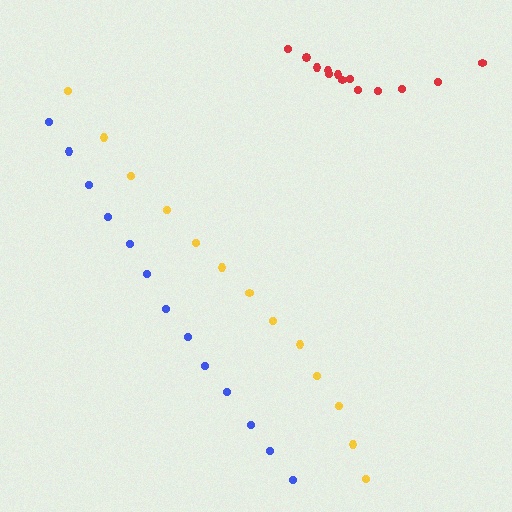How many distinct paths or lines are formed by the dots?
There are 3 distinct paths.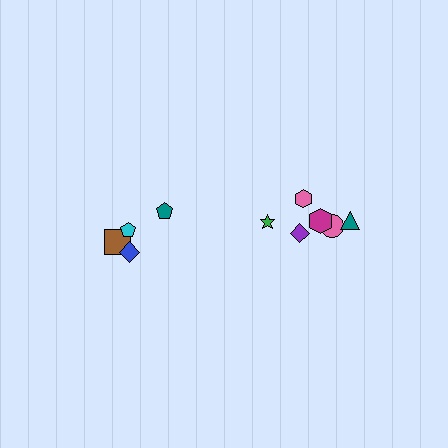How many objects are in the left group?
There are 4 objects.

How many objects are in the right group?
There are 6 objects.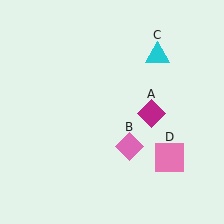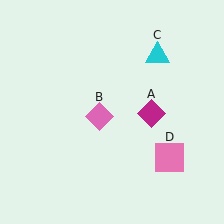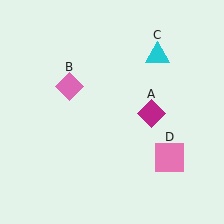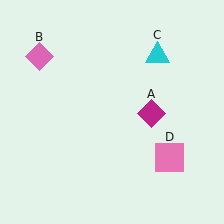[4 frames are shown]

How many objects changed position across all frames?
1 object changed position: pink diamond (object B).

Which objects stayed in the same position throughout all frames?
Magenta diamond (object A) and cyan triangle (object C) and pink square (object D) remained stationary.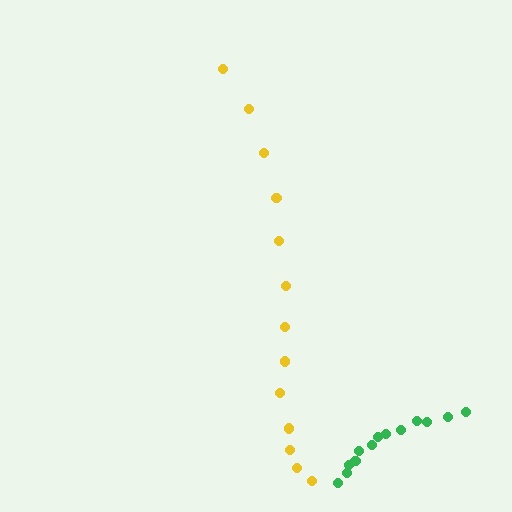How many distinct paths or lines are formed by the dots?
There are 2 distinct paths.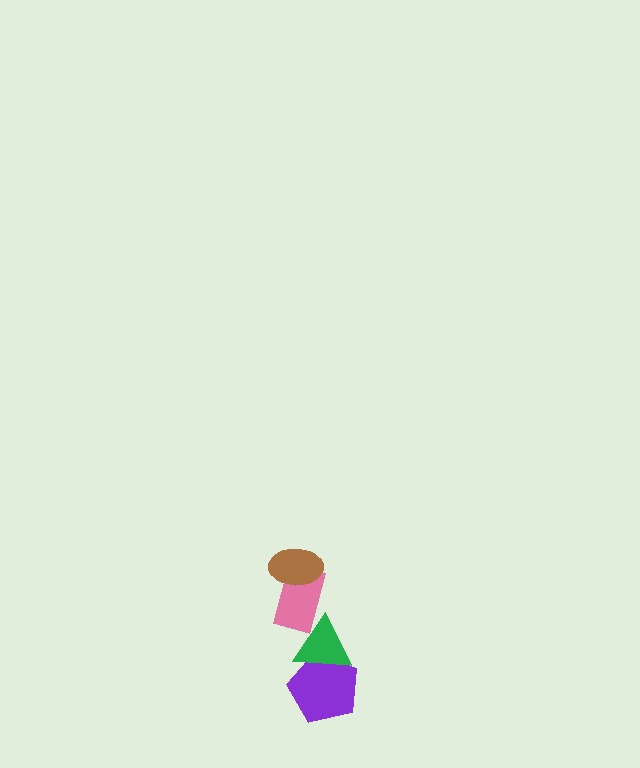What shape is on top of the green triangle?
The pink rectangle is on top of the green triangle.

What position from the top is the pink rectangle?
The pink rectangle is 2nd from the top.